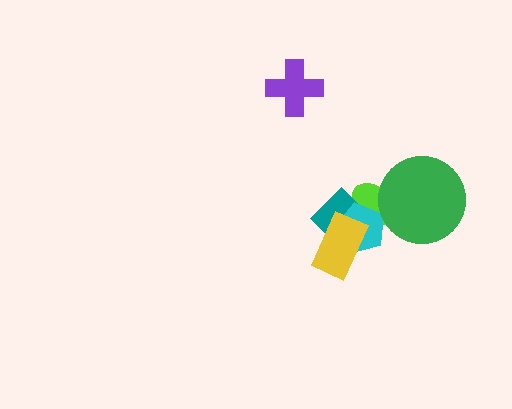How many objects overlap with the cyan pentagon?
3 objects overlap with the cyan pentagon.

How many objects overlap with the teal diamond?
3 objects overlap with the teal diamond.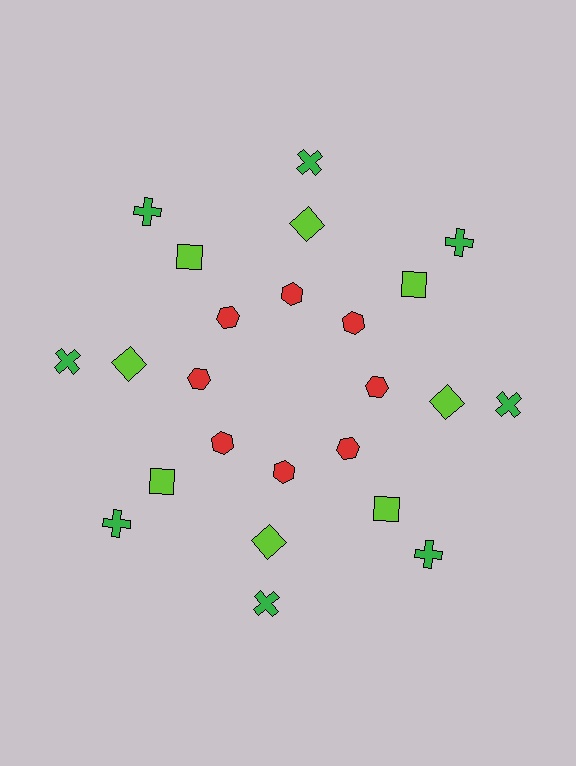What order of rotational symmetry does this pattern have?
This pattern has 8-fold rotational symmetry.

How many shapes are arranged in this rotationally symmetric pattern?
There are 24 shapes, arranged in 8 groups of 3.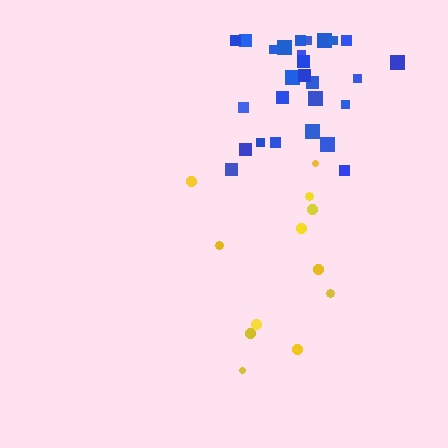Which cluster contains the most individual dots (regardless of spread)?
Blue (27).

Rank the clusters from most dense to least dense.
blue, yellow.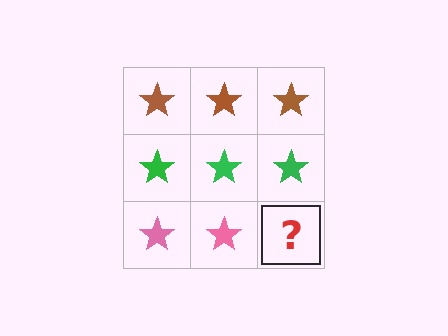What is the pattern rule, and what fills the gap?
The rule is that each row has a consistent color. The gap should be filled with a pink star.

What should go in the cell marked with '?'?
The missing cell should contain a pink star.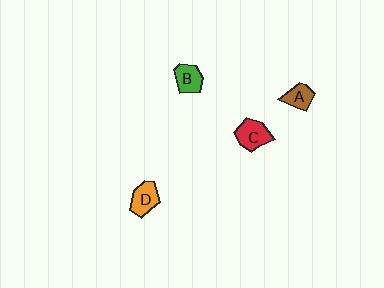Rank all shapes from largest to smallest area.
From largest to smallest: C (red), D (orange), B (green), A (brown).